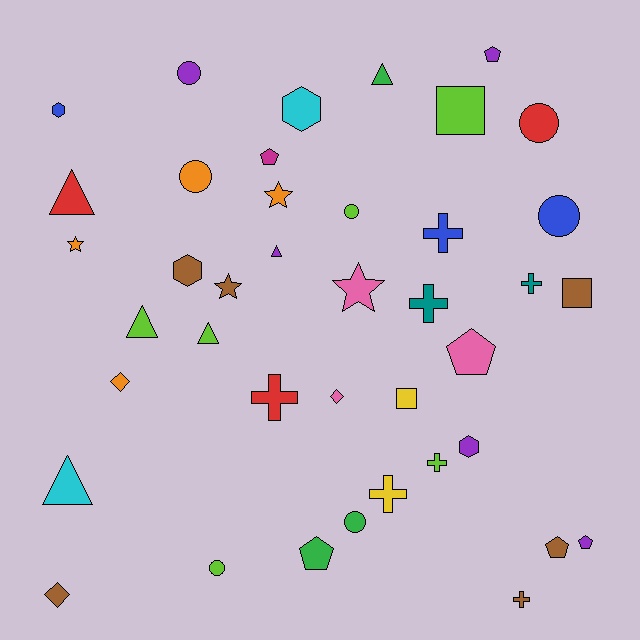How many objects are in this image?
There are 40 objects.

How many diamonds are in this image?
There are 3 diamonds.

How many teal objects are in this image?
There are 2 teal objects.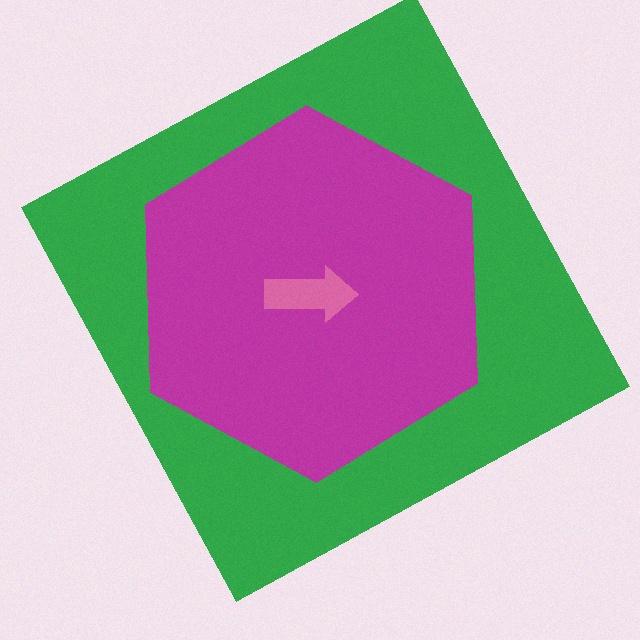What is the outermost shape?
The green square.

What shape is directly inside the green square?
The magenta hexagon.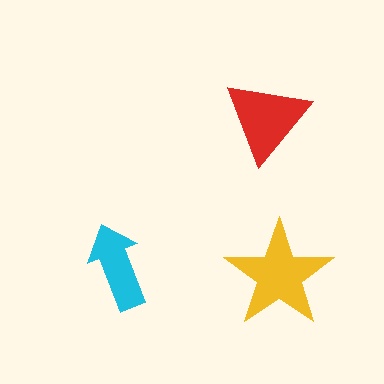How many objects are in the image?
There are 3 objects in the image.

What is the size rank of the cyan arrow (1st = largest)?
3rd.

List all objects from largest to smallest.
The yellow star, the red triangle, the cyan arrow.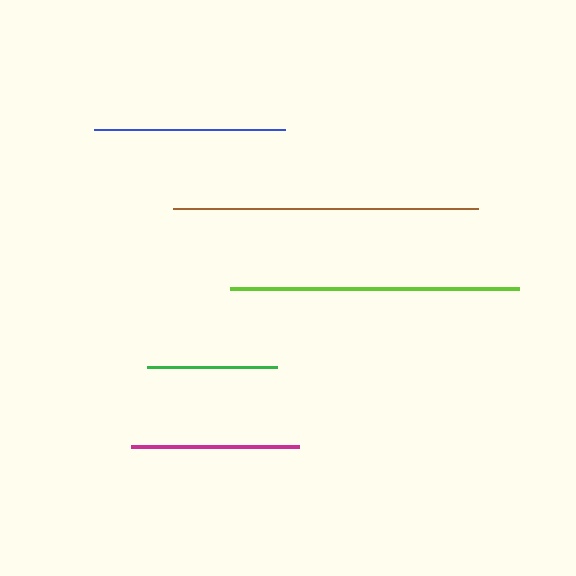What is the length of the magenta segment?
The magenta segment is approximately 168 pixels long.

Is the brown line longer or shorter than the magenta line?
The brown line is longer than the magenta line.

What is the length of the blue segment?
The blue segment is approximately 191 pixels long.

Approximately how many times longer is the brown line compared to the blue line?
The brown line is approximately 1.6 times the length of the blue line.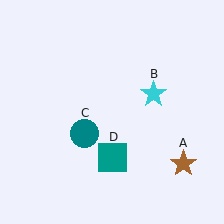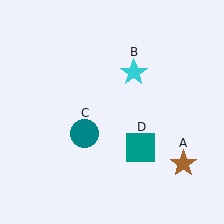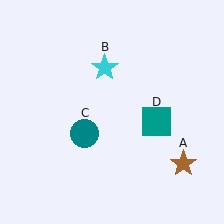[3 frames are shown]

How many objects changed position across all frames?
2 objects changed position: cyan star (object B), teal square (object D).